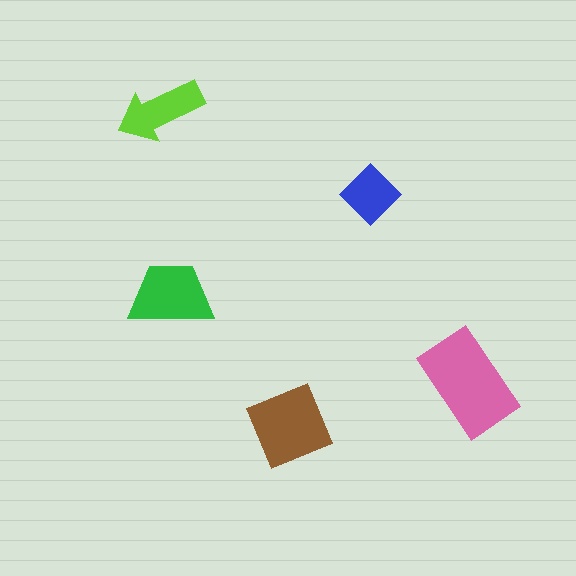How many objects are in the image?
There are 5 objects in the image.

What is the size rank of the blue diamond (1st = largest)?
5th.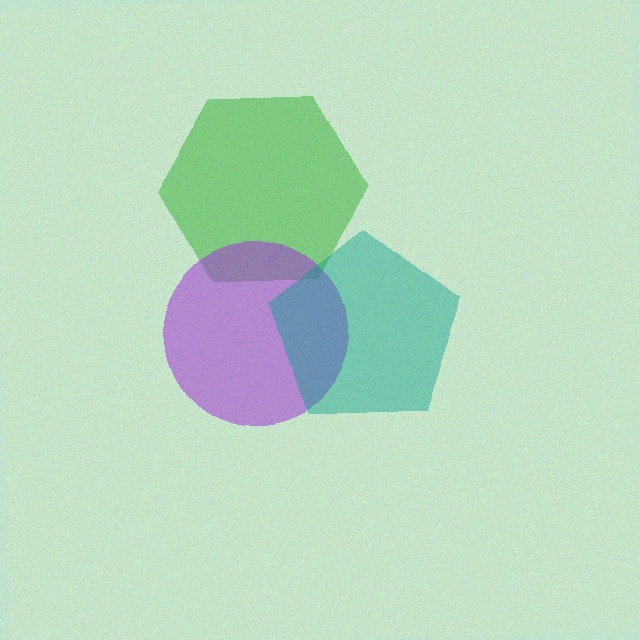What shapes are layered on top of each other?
The layered shapes are: a green hexagon, a purple circle, a teal pentagon.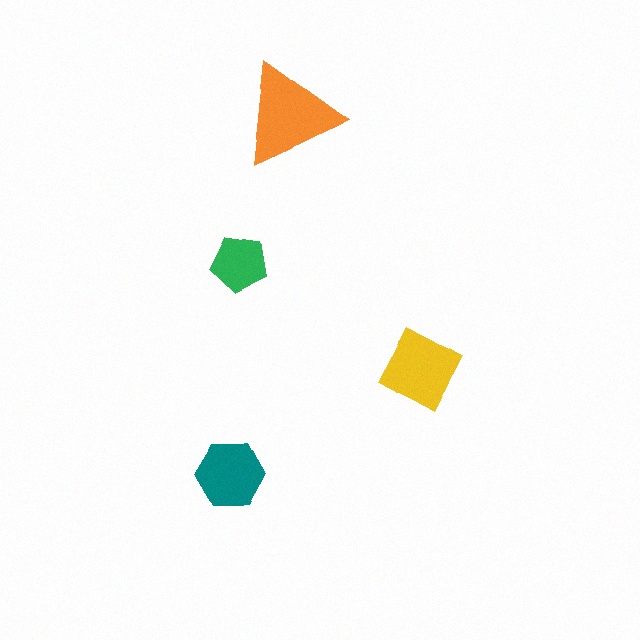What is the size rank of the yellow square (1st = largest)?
2nd.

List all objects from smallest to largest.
The green pentagon, the teal hexagon, the yellow square, the orange triangle.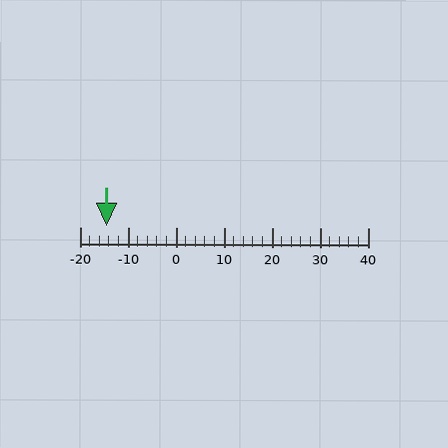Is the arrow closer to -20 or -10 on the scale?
The arrow is closer to -10.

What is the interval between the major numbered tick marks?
The major tick marks are spaced 10 units apart.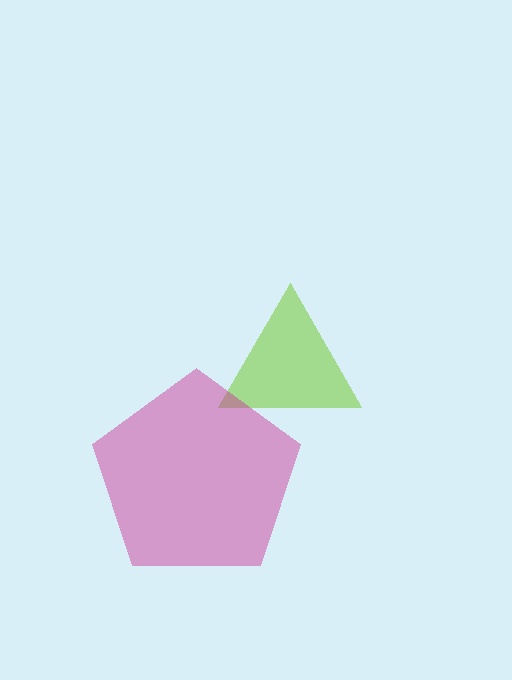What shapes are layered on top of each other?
The layered shapes are: a lime triangle, a magenta pentagon.